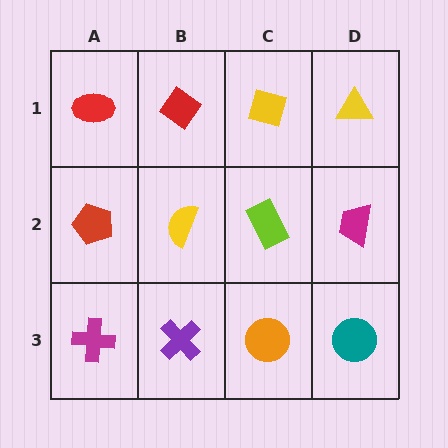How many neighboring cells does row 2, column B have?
4.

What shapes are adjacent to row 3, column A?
A red pentagon (row 2, column A), a purple cross (row 3, column B).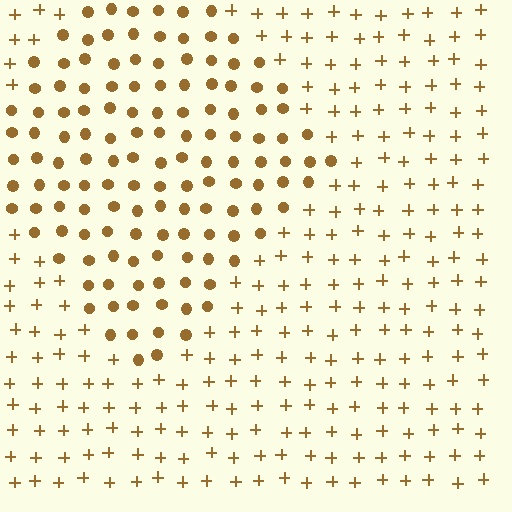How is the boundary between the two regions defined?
The boundary is defined by a change in element shape: circles inside vs. plus signs outside. All elements share the same color and spacing.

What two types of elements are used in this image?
The image uses circles inside the diamond region and plus signs outside it.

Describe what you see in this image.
The image is filled with small brown elements arranged in a uniform grid. A diamond-shaped region contains circles, while the surrounding area contains plus signs. The boundary is defined purely by the change in element shape.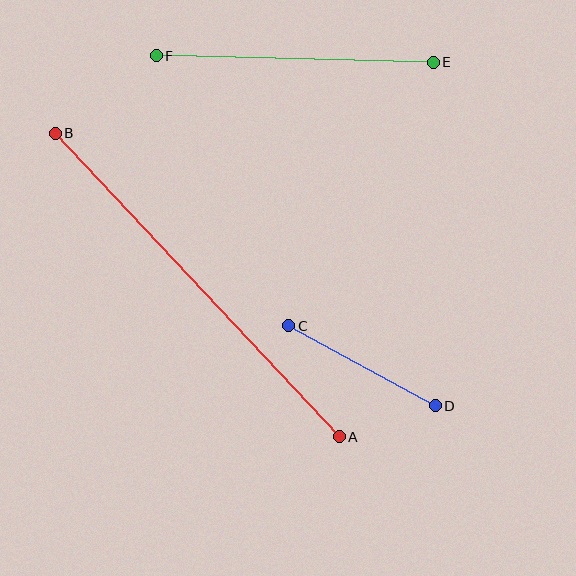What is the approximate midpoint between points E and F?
The midpoint is at approximately (295, 59) pixels.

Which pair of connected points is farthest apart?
Points A and B are farthest apart.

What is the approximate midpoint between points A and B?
The midpoint is at approximately (197, 285) pixels.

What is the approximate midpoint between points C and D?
The midpoint is at approximately (362, 366) pixels.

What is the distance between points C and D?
The distance is approximately 167 pixels.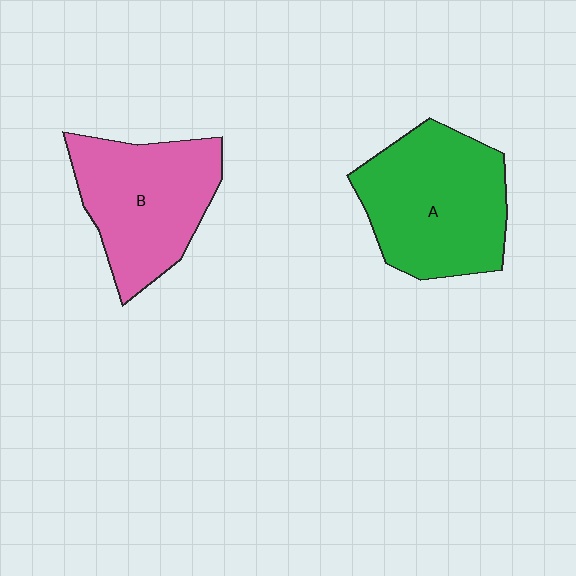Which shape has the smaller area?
Shape B (pink).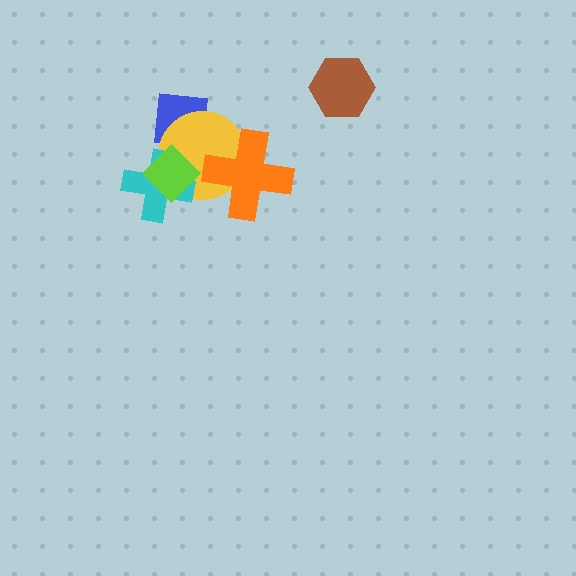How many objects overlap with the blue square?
2 objects overlap with the blue square.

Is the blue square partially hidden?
Yes, it is partially covered by another shape.